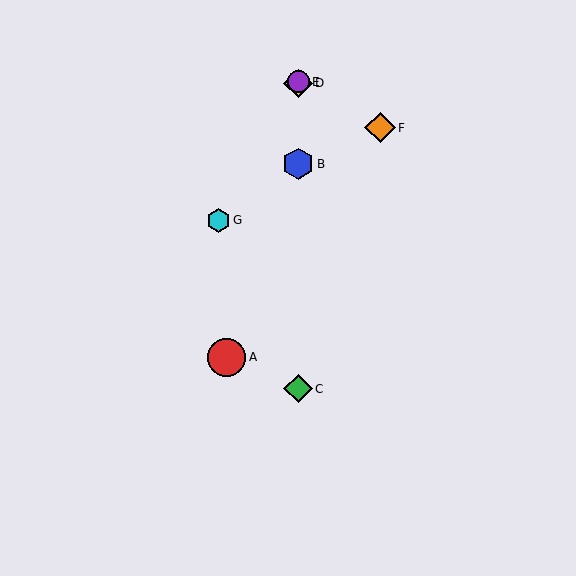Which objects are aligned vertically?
Objects B, C, D, E are aligned vertically.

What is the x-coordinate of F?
Object F is at x≈380.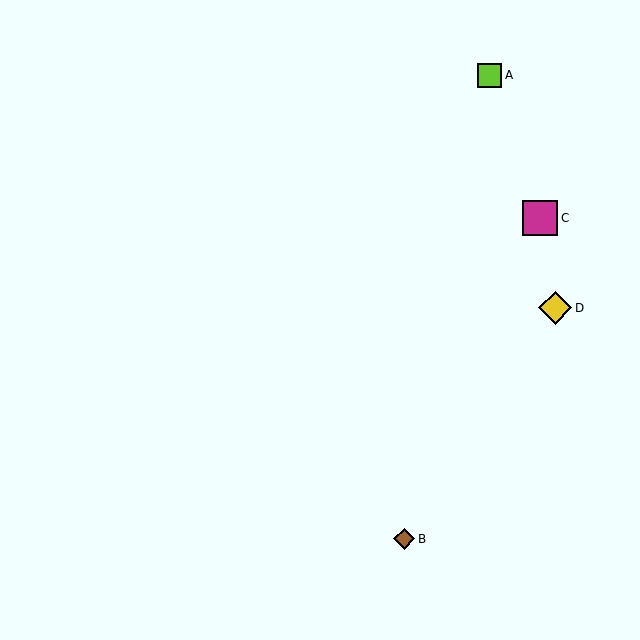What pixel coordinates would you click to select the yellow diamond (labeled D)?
Click at (555, 308) to select the yellow diamond D.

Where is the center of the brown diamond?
The center of the brown diamond is at (404, 539).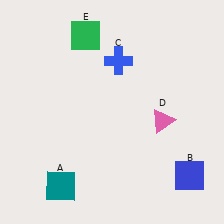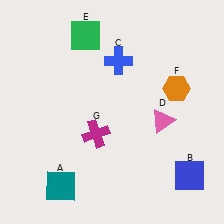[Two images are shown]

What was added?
An orange hexagon (F), a magenta cross (G) were added in Image 2.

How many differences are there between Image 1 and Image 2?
There are 2 differences between the two images.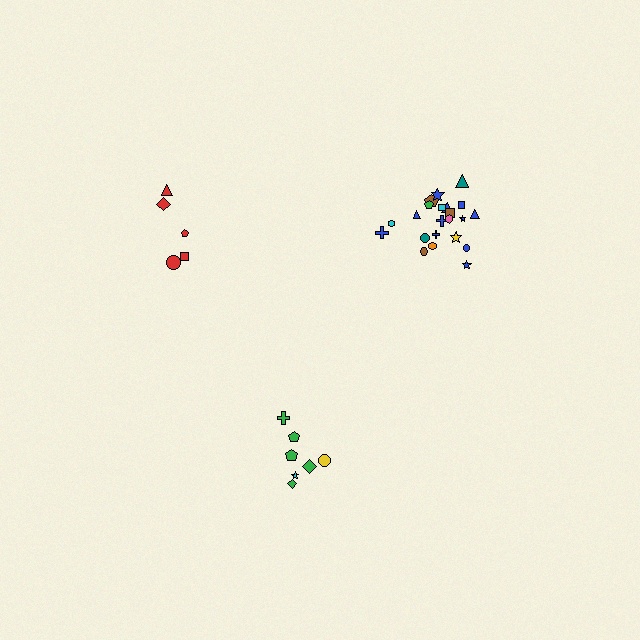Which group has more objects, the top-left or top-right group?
The top-right group.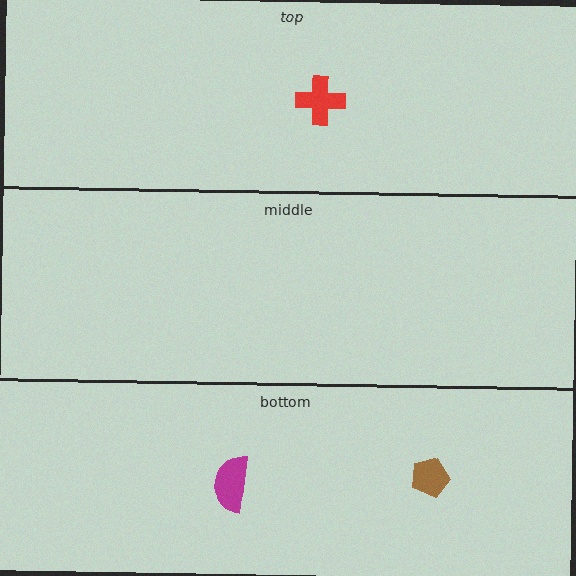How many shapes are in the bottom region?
2.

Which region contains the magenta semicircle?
The bottom region.